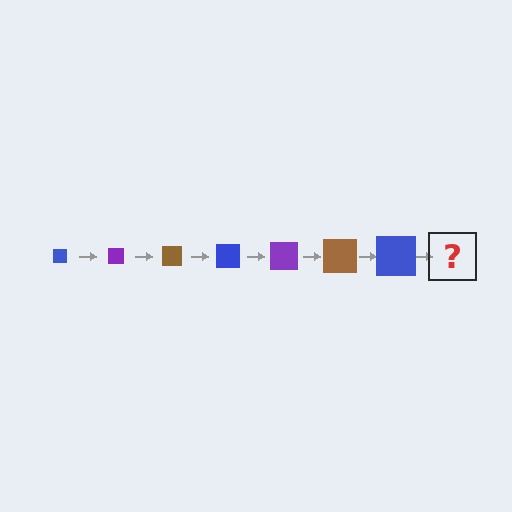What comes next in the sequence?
The next element should be a purple square, larger than the previous one.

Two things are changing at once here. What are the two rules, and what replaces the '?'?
The two rules are that the square grows larger each step and the color cycles through blue, purple, and brown. The '?' should be a purple square, larger than the previous one.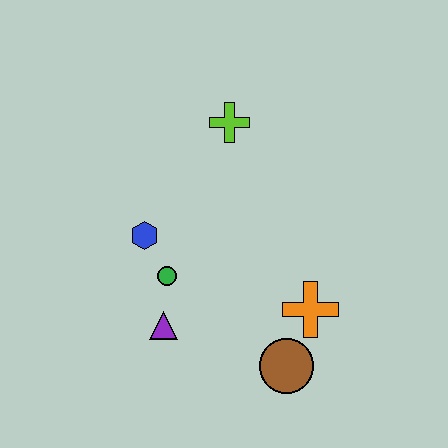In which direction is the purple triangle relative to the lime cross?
The purple triangle is below the lime cross.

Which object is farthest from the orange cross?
The lime cross is farthest from the orange cross.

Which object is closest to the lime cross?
The blue hexagon is closest to the lime cross.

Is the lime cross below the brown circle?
No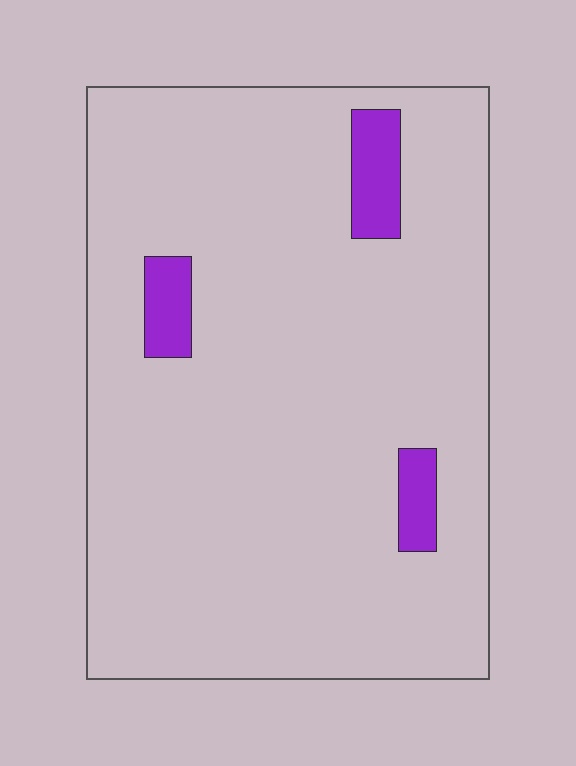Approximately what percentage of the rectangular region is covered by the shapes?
Approximately 5%.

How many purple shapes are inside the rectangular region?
3.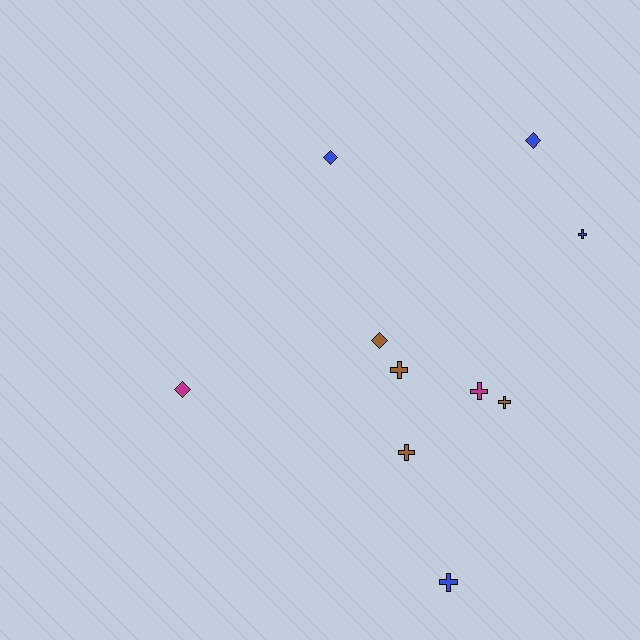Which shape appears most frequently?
Cross, with 6 objects.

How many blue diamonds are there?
There are 2 blue diamonds.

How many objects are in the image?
There are 10 objects.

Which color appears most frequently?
Brown, with 4 objects.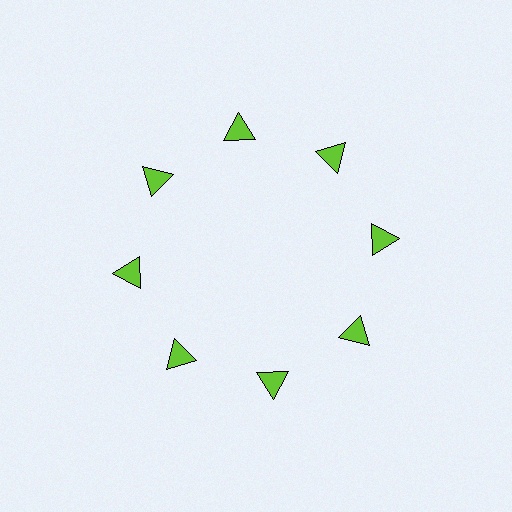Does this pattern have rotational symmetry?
Yes, this pattern has 8-fold rotational symmetry. It looks the same after rotating 45 degrees around the center.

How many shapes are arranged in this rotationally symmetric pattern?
There are 8 shapes, arranged in 8 groups of 1.